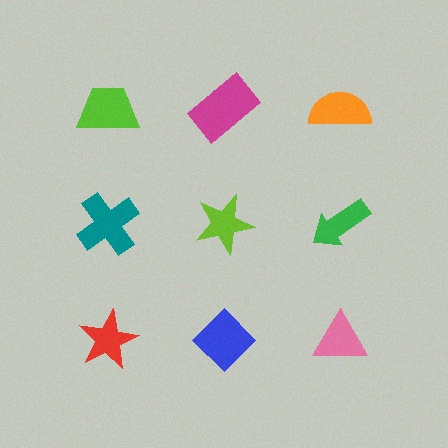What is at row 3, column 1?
A red star.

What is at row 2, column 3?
A green arrow.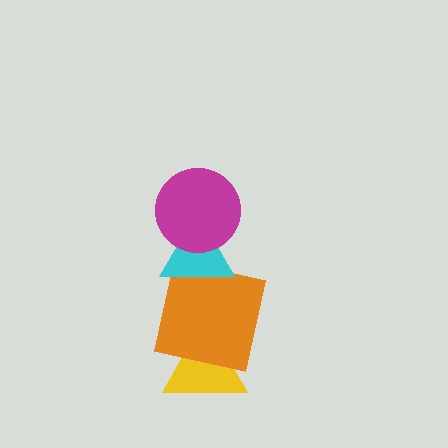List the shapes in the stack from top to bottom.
From top to bottom: the magenta circle, the cyan triangle, the orange square, the yellow triangle.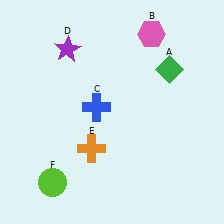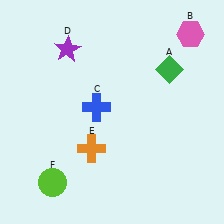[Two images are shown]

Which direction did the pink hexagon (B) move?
The pink hexagon (B) moved right.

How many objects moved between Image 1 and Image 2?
1 object moved between the two images.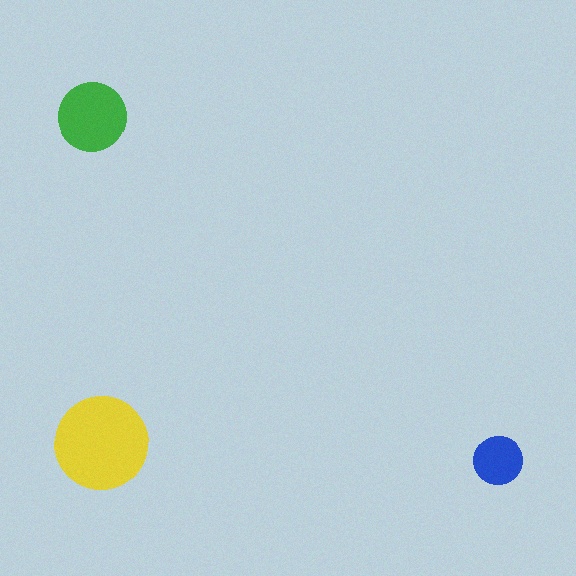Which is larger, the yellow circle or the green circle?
The yellow one.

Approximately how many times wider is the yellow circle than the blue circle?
About 2 times wider.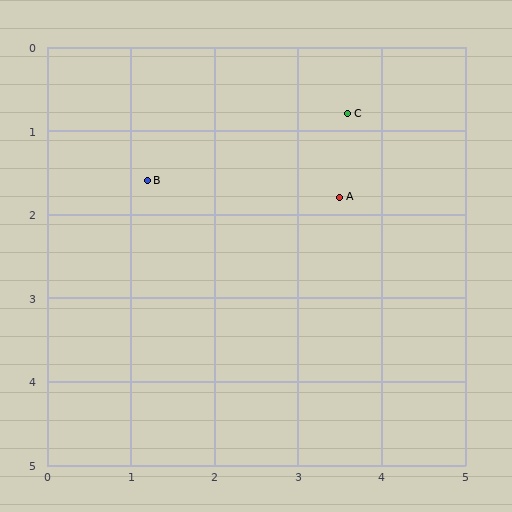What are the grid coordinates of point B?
Point B is at approximately (1.2, 1.6).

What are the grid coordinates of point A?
Point A is at approximately (3.5, 1.8).